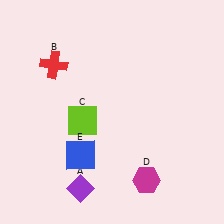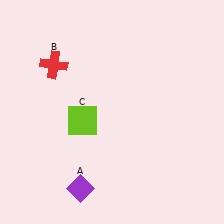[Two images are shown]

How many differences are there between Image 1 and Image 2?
There are 2 differences between the two images.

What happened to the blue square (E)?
The blue square (E) was removed in Image 2. It was in the bottom-left area of Image 1.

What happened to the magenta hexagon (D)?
The magenta hexagon (D) was removed in Image 2. It was in the bottom-right area of Image 1.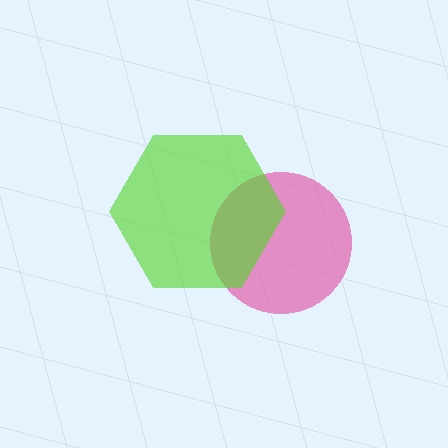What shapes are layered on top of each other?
The layered shapes are: a pink circle, a lime hexagon.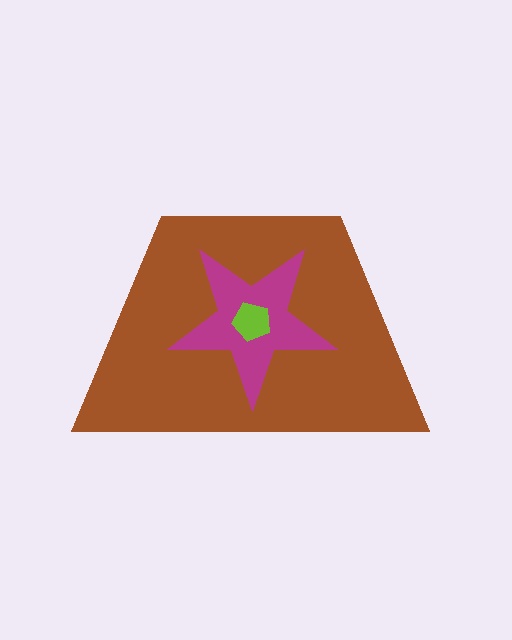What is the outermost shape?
The brown trapezoid.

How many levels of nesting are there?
3.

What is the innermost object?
The lime pentagon.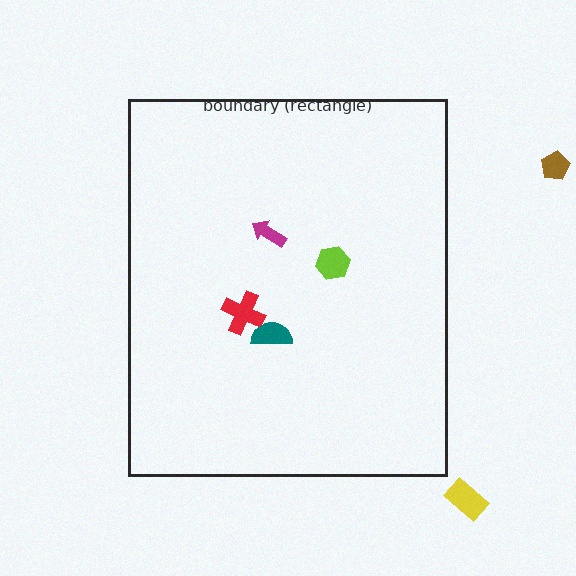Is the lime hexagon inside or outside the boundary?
Inside.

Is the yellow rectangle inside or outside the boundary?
Outside.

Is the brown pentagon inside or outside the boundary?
Outside.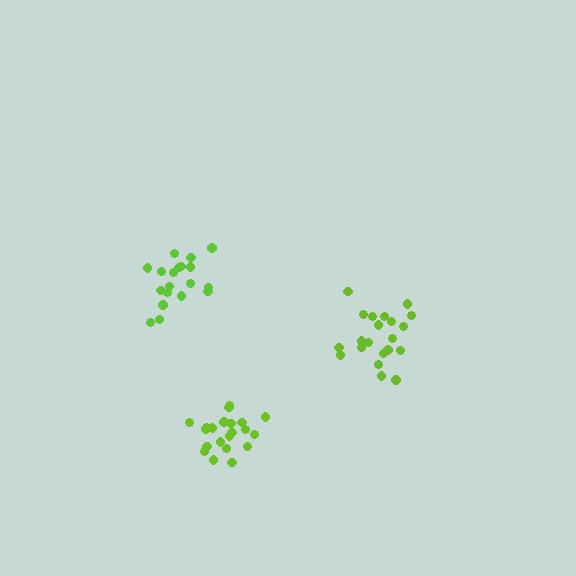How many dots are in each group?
Group 1: 19 dots, Group 2: 21 dots, Group 3: 21 dots (61 total).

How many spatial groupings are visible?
There are 3 spatial groupings.